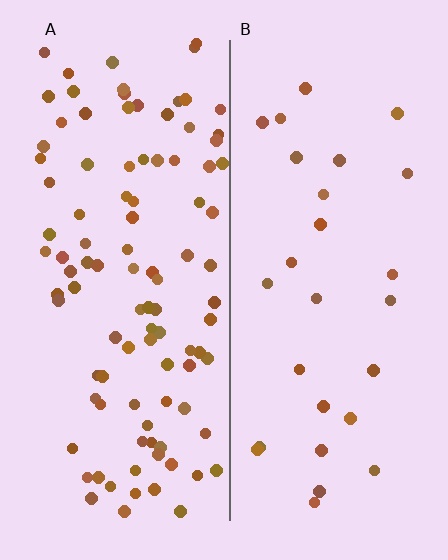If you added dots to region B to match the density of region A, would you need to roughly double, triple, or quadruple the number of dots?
Approximately quadruple.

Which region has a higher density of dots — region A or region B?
A (the left).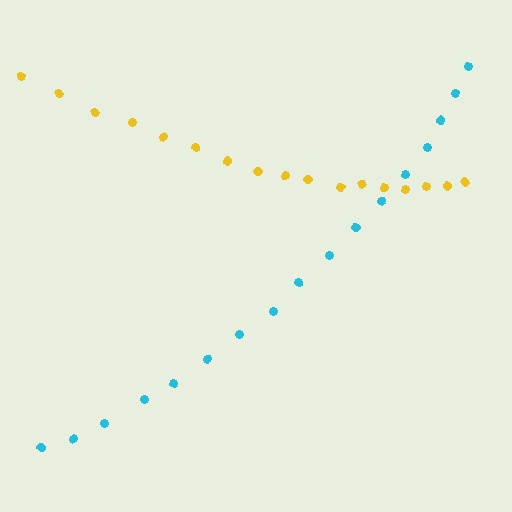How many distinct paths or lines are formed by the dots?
There are 2 distinct paths.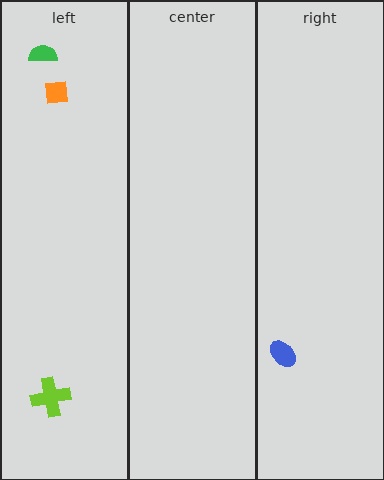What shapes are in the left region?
The orange square, the green semicircle, the lime cross.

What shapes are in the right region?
The blue ellipse.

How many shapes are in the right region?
1.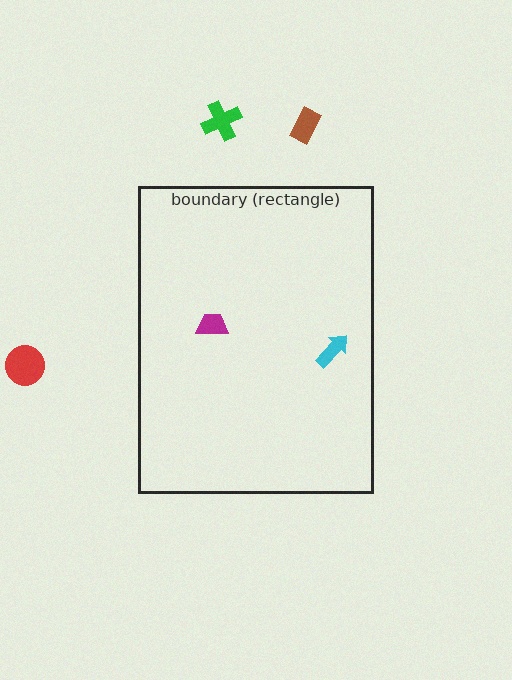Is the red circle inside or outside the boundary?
Outside.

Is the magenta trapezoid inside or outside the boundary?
Inside.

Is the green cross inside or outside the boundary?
Outside.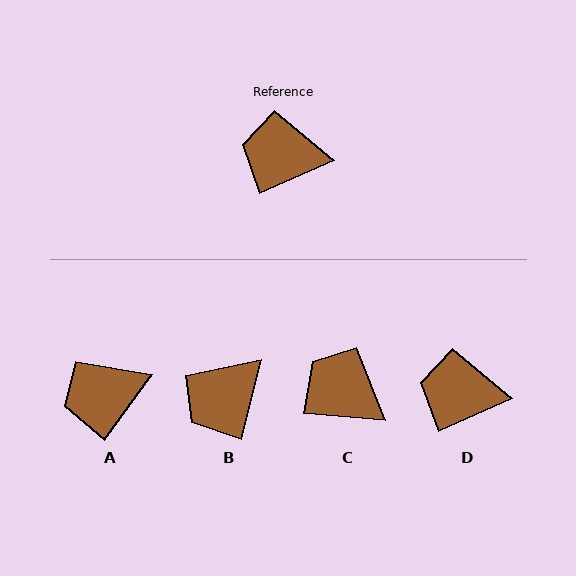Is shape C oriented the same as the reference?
No, it is off by about 29 degrees.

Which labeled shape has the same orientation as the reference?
D.